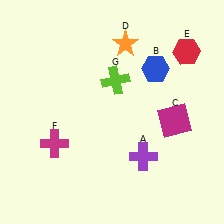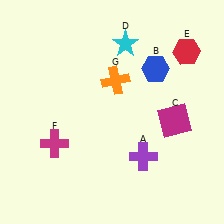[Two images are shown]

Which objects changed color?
D changed from orange to cyan. G changed from lime to orange.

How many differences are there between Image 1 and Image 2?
There are 2 differences between the two images.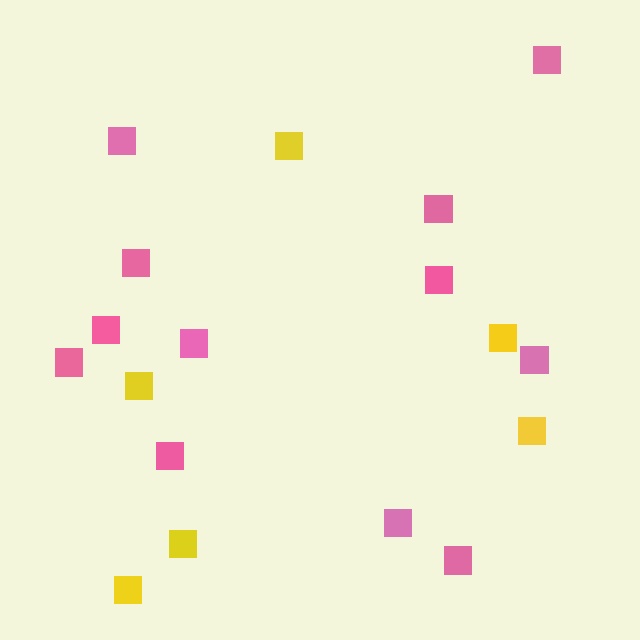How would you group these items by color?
There are 2 groups: one group of yellow squares (6) and one group of pink squares (12).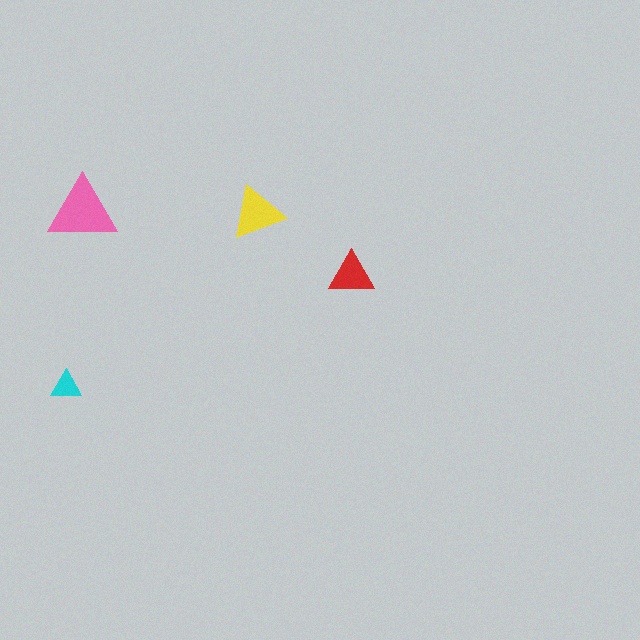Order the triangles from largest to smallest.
the pink one, the yellow one, the red one, the cyan one.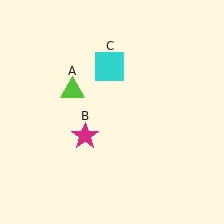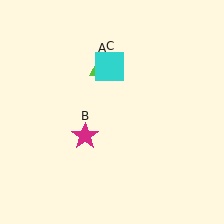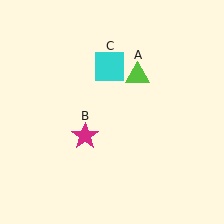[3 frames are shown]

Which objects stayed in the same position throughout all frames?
Magenta star (object B) and cyan square (object C) remained stationary.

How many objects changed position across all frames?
1 object changed position: lime triangle (object A).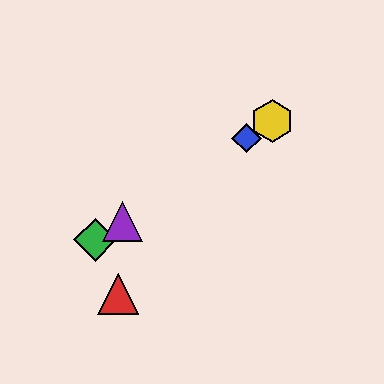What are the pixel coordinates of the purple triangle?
The purple triangle is at (123, 221).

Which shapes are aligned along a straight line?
The blue diamond, the green diamond, the yellow hexagon, the purple triangle are aligned along a straight line.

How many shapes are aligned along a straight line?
4 shapes (the blue diamond, the green diamond, the yellow hexagon, the purple triangle) are aligned along a straight line.